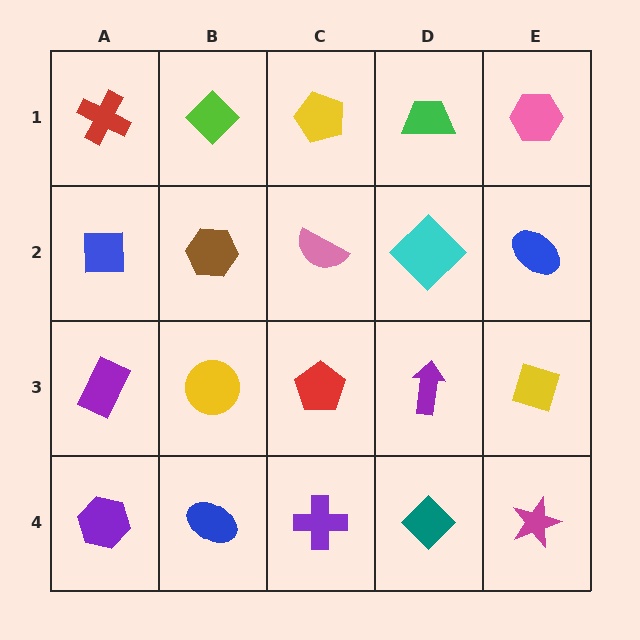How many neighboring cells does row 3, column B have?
4.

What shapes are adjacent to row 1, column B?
A brown hexagon (row 2, column B), a red cross (row 1, column A), a yellow pentagon (row 1, column C).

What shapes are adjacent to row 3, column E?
A blue ellipse (row 2, column E), a magenta star (row 4, column E), a purple arrow (row 3, column D).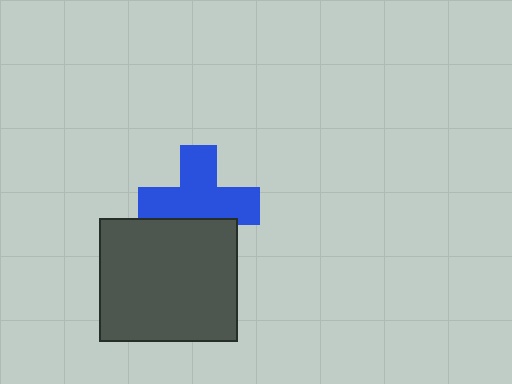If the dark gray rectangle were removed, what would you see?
You would see the complete blue cross.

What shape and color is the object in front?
The object in front is a dark gray rectangle.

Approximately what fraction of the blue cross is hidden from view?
Roughly 31% of the blue cross is hidden behind the dark gray rectangle.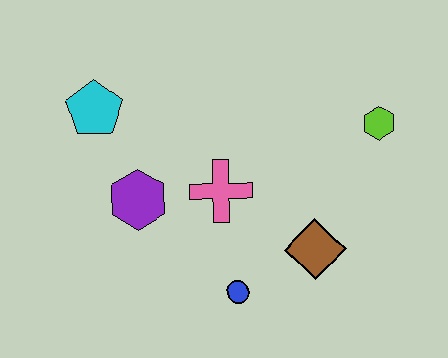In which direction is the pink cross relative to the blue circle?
The pink cross is above the blue circle.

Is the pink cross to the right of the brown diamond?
No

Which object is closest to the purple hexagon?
The pink cross is closest to the purple hexagon.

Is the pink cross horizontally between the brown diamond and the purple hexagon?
Yes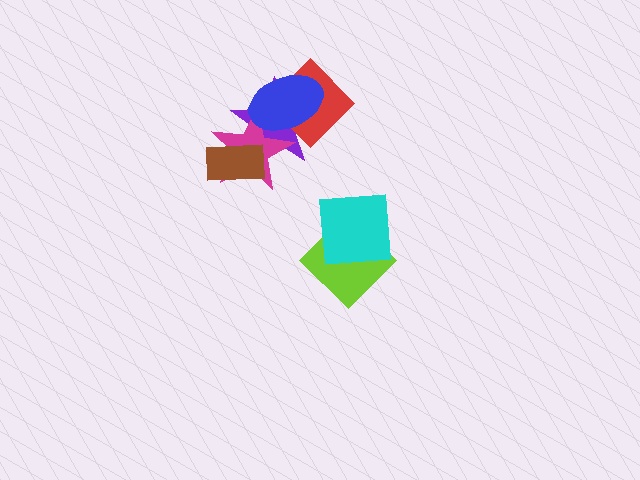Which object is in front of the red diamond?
The blue ellipse is in front of the red diamond.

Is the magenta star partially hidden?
Yes, it is partially covered by another shape.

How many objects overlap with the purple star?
4 objects overlap with the purple star.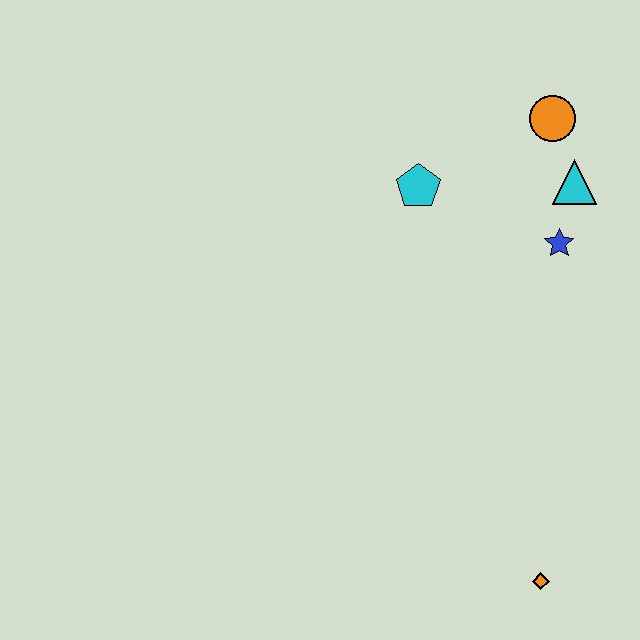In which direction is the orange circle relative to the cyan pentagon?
The orange circle is to the right of the cyan pentagon.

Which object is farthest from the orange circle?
The orange diamond is farthest from the orange circle.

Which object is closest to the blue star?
The cyan triangle is closest to the blue star.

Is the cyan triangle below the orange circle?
Yes